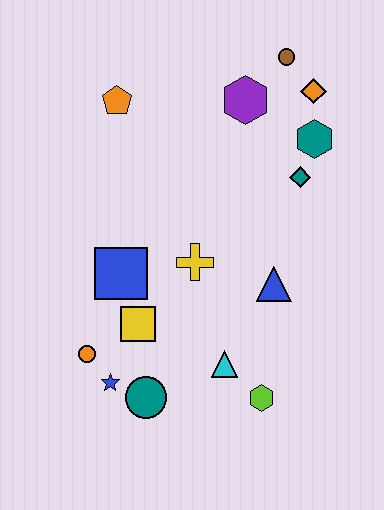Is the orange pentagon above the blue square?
Yes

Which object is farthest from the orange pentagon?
The lime hexagon is farthest from the orange pentagon.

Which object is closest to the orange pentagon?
The purple hexagon is closest to the orange pentagon.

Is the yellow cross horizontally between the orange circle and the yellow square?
No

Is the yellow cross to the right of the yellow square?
Yes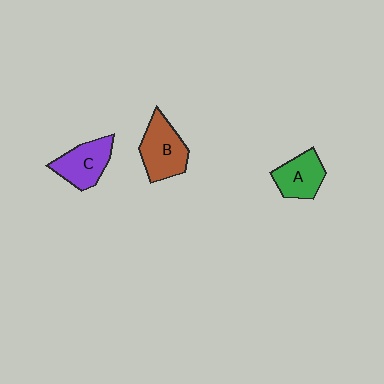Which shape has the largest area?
Shape B (brown).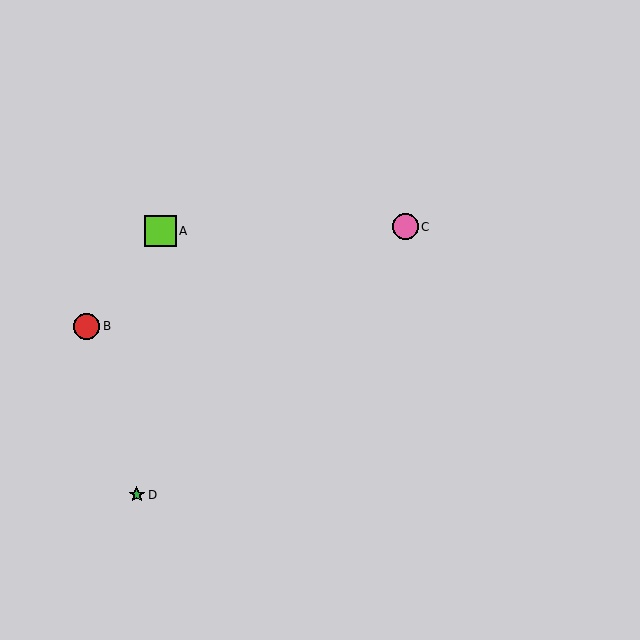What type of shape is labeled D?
Shape D is a green star.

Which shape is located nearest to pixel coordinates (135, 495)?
The green star (labeled D) at (137, 495) is nearest to that location.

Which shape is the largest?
The lime square (labeled A) is the largest.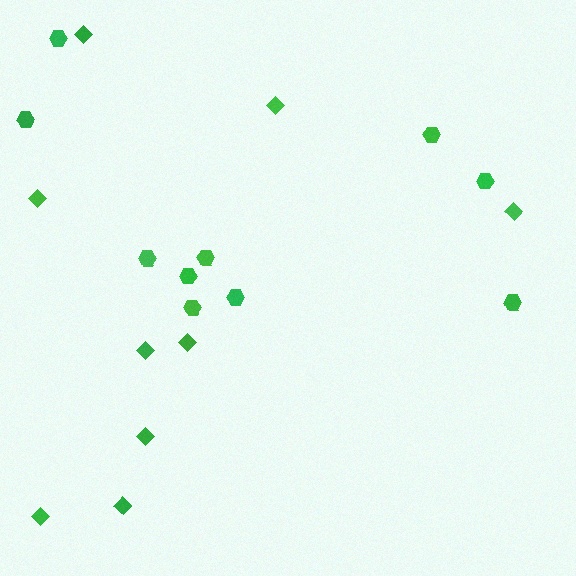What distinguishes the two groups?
There are 2 groups: one group of diamonds (9) and one group of hexagons (10).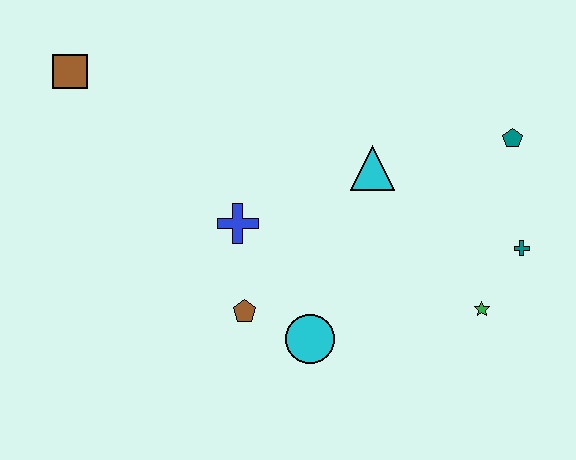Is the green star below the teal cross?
Yes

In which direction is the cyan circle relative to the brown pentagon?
The cyan circle is to the right of the brown pentagon.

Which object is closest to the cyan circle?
The brown pentagon is closest to the cyan circle.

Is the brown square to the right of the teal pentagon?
No